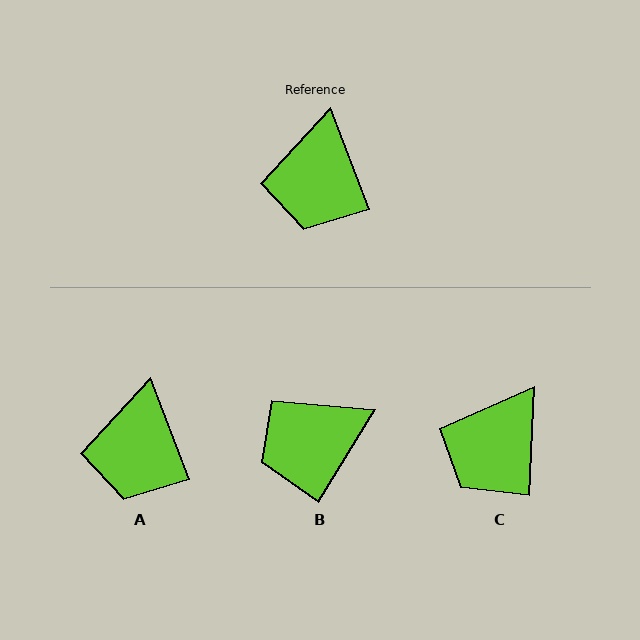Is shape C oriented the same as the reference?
No, it is off by about 23 degrees.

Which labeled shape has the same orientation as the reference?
A.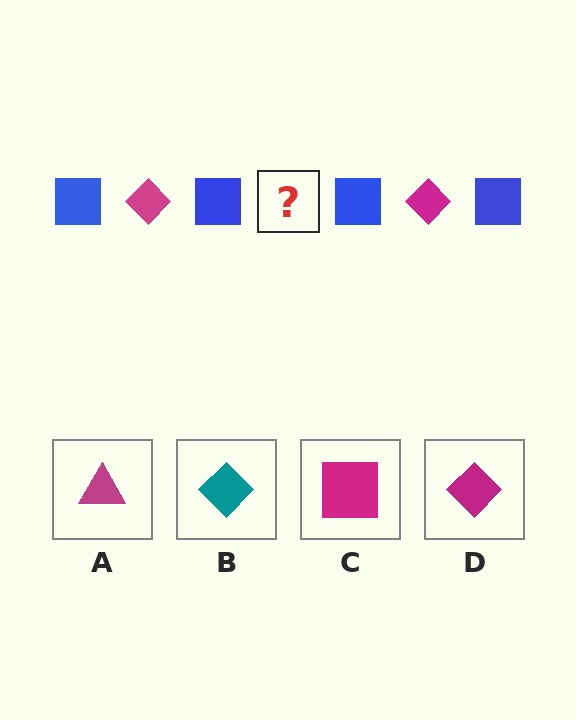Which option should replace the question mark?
Option D.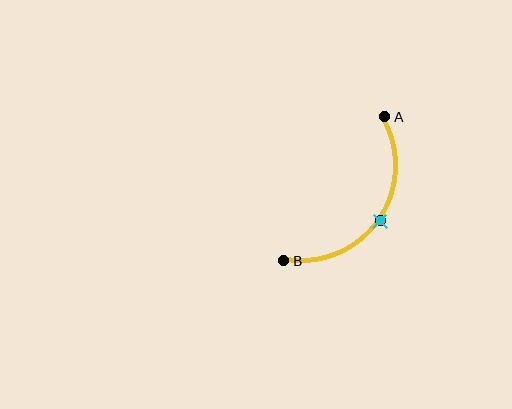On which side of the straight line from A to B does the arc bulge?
The arc bulges below and to the right of the straight line connecting A and B.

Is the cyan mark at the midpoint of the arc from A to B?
Yes. The cyan mark lies on the arc at equal arc-length from both A and B — it is the arc midpoint.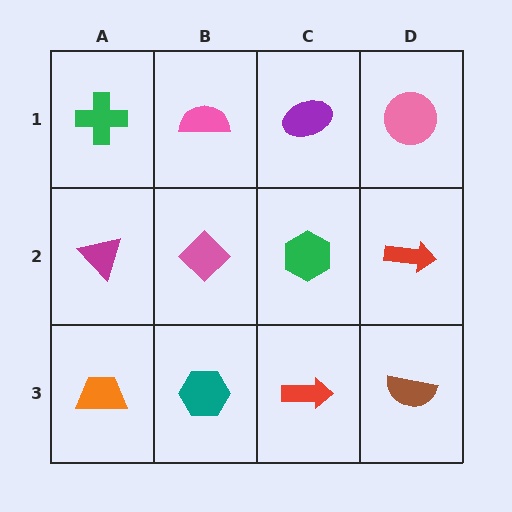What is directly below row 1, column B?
A pink diamond.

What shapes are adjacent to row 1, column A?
A magenta triangle (row 2, column A), a pink semicircle (row 1, column B).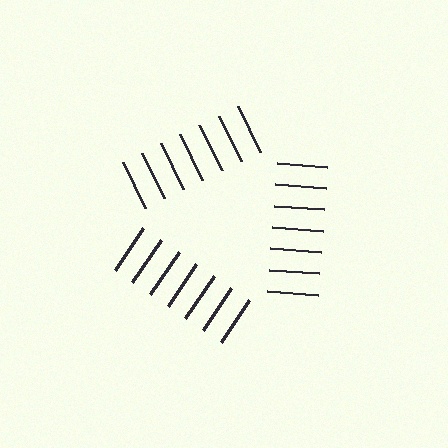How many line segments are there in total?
21 — 7 along each of the 3 edges.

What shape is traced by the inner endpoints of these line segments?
An illusory triangle — the line segments terminate on its edges but no continuous stroke is drawn.